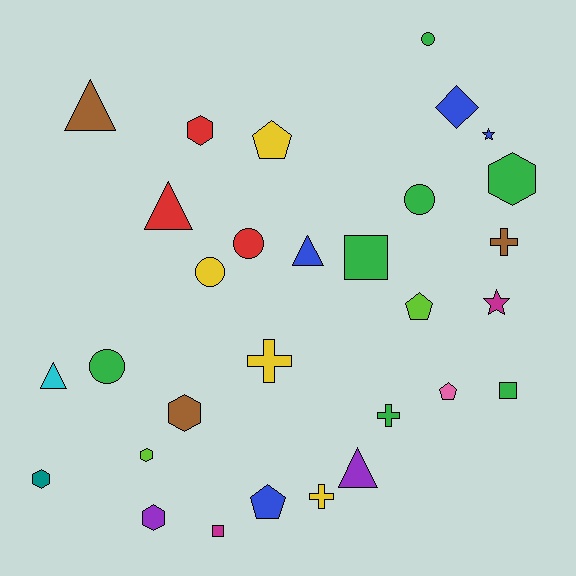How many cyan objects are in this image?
There is 1 cyan object.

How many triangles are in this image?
There are 5 triangles.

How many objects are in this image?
There are 30 objects.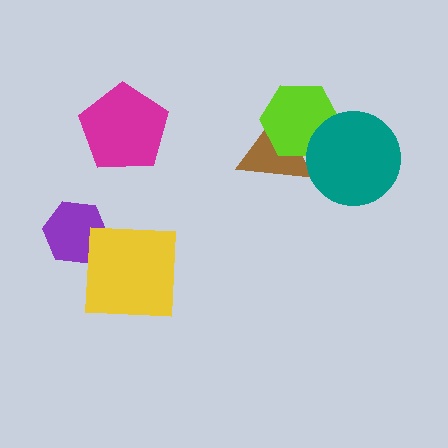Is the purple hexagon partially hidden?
Yes, it is partially covered by another shape.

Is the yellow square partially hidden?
No, no other shape covers it.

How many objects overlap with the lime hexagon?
2 objects overlap with the lime hexagon.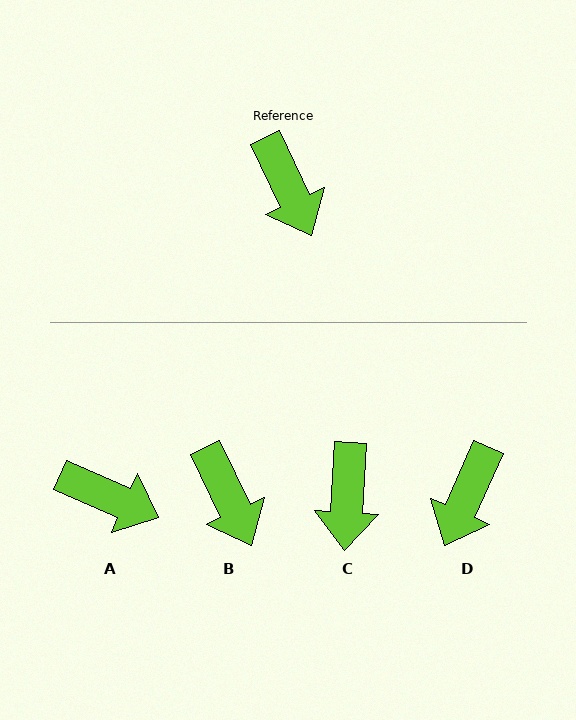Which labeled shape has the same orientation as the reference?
B.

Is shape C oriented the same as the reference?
No, it is off by about 29 degrees.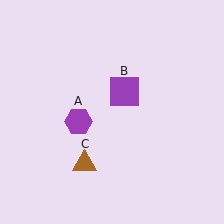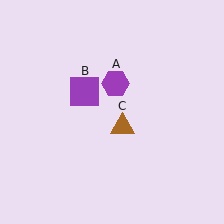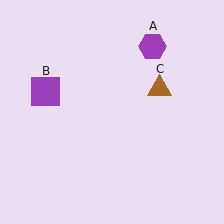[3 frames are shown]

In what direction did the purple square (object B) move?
The purple square (object B) moved left.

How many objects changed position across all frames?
3 objects changed position: purple hexagon (object A), purple square (object B), brown triangle (object C).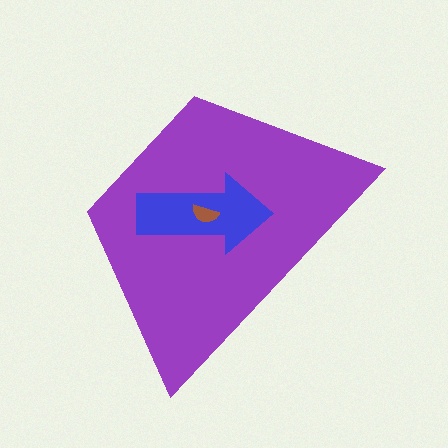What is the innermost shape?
The brown semicircle.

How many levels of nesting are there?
3.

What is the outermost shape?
The purple trapezoid.